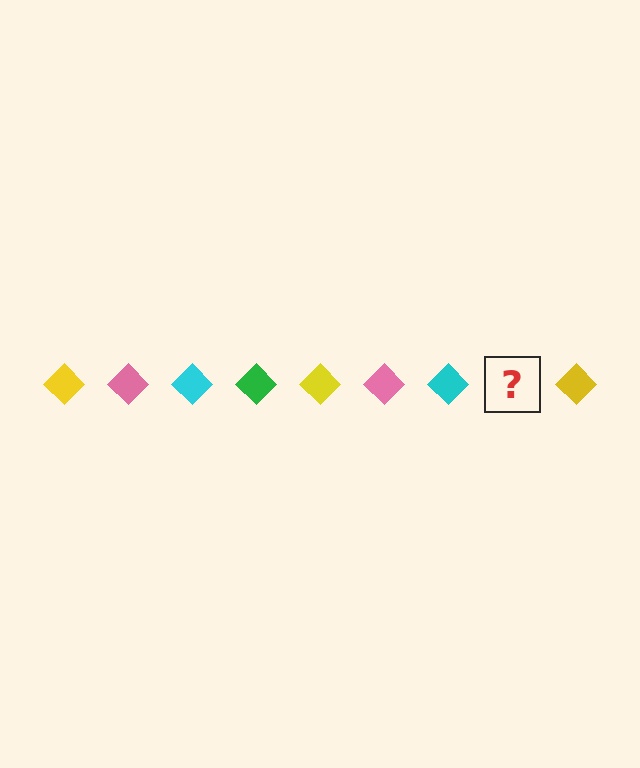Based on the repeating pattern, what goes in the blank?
The blank should be a green diamond.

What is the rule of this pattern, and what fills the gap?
The rule is that the pattern cycles through yellow, pink, cyan, green diamonds. The gap should be filled with a green diamond.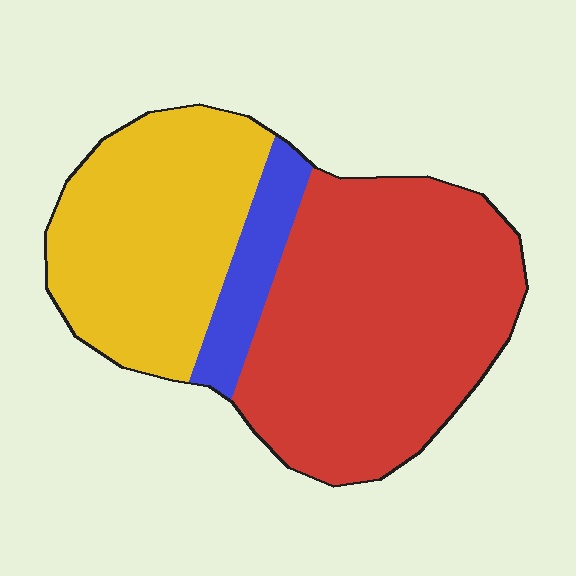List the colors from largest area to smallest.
From largest to smallest: red, yellow, blue.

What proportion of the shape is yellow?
Yellow covers 36% of the shape.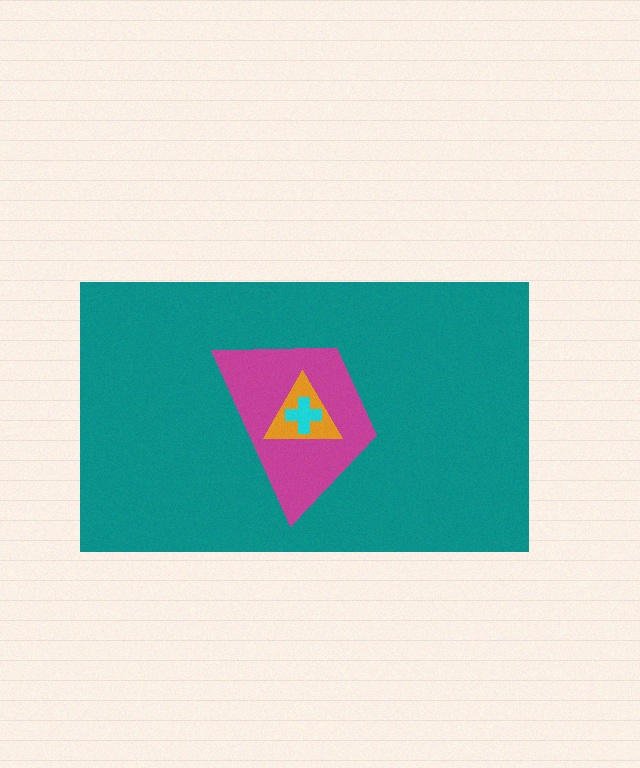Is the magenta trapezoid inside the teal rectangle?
Yes.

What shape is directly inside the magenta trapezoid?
The orange triangle.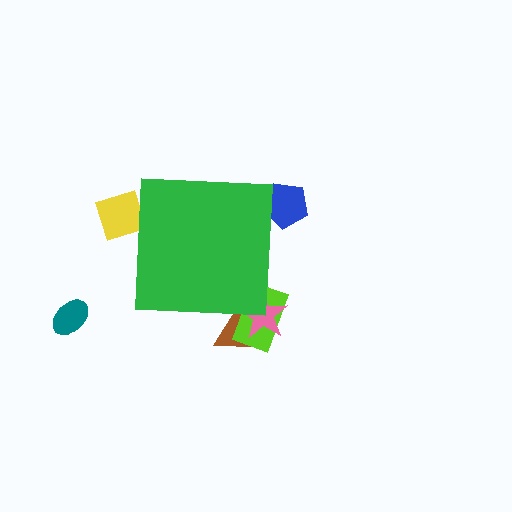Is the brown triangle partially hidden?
Yes, the brown triangle is partially hidden behind the green square.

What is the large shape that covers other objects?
A green square.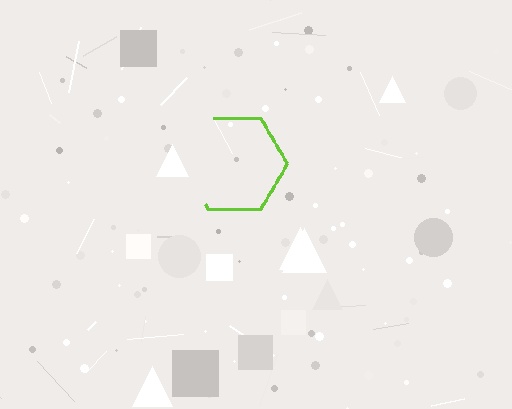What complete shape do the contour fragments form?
The contour fragments form a hexagon.